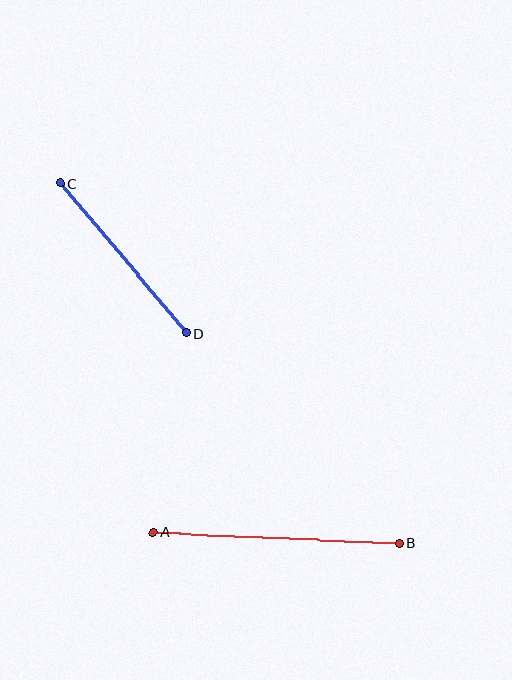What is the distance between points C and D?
The distance is approximately 196 pixels.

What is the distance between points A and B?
The distance is approximately 247 pixels.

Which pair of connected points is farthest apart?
Points A and B are farthest apart.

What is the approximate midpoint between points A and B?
The midpoint is at approximately (277, 538) pixels.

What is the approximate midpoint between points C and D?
The midpoint is at approximately (124, 258) pixels.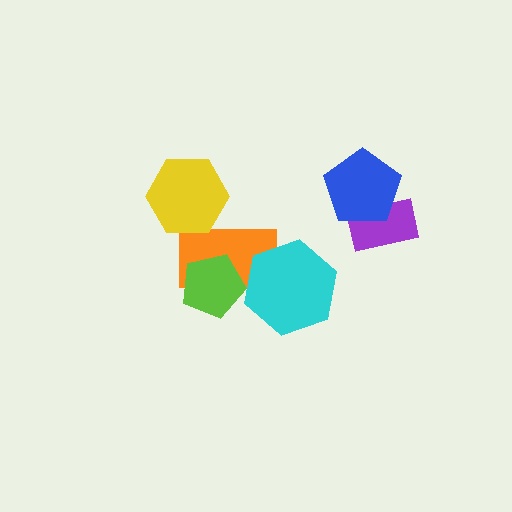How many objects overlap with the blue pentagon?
1 object overlaps with the blue pentagon.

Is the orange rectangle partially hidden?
Yes, it is partially covered by another shape.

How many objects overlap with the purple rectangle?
1 object overlaps with the purple rectangle.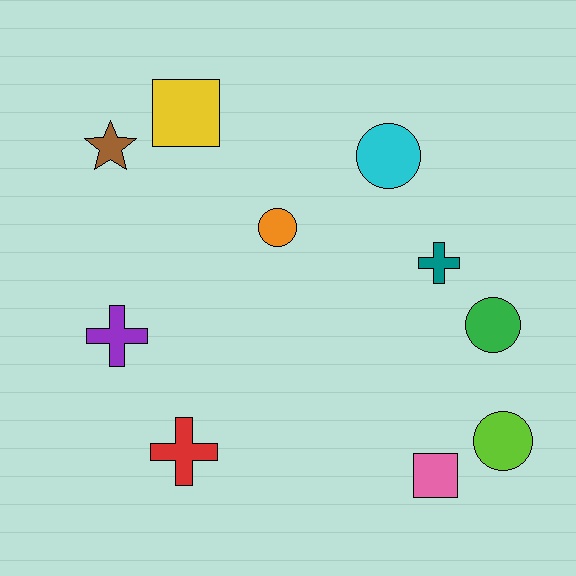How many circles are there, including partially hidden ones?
There are 4 circles.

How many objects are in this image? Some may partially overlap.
There are 10 objects.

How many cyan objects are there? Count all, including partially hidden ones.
There is 1 cyan object.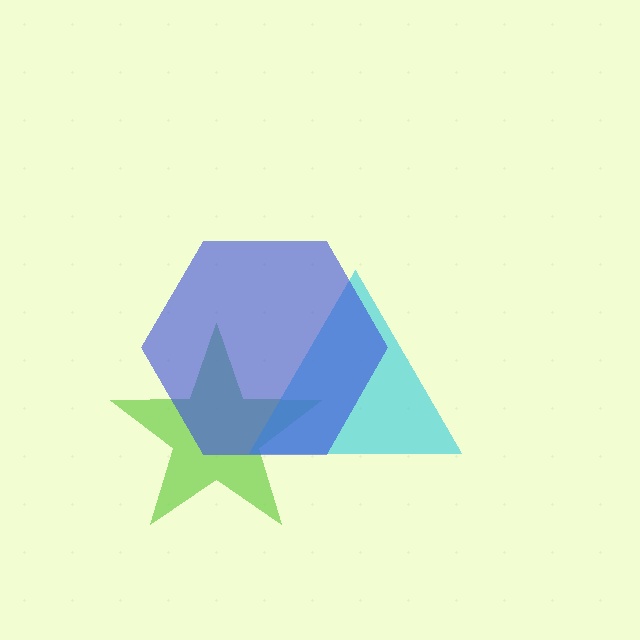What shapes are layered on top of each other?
The layered shapes are: a lime star, a cyan triangle, a blue hexagon.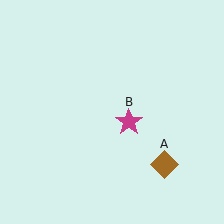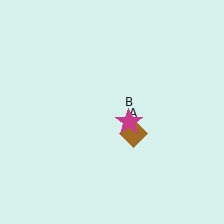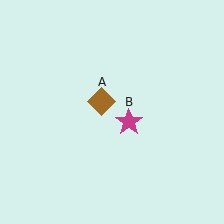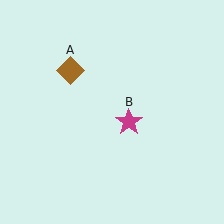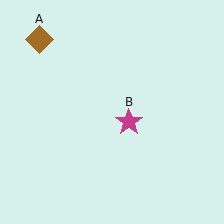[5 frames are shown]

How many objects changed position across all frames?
1 object changed position: brown diamond (object A).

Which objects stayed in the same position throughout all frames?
Magenta star (object B) remained stationary.